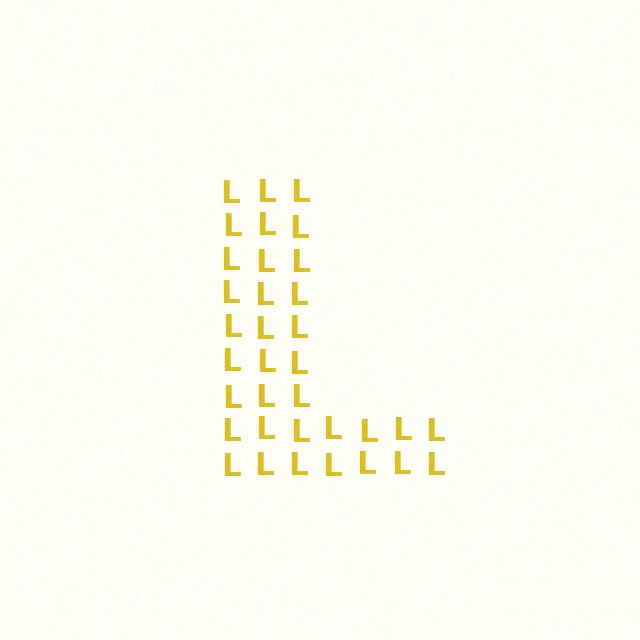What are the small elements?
The small elements are letter L's.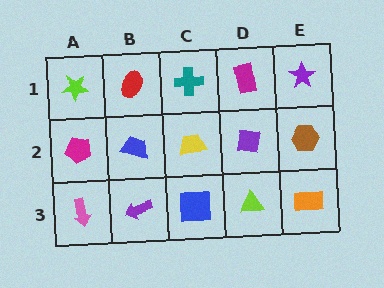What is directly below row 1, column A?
A magenta pentagon.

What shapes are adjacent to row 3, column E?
A brown hexagon (row 2, column E), a lime triangle (row 3, column D).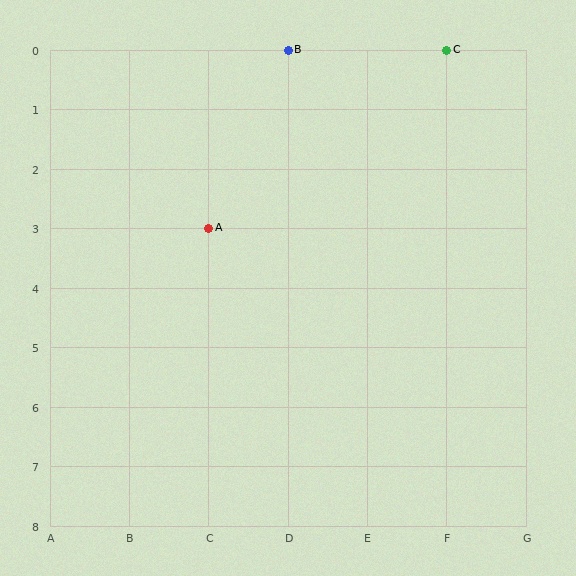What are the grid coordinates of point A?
Point A is at grid coordinates (C, 3).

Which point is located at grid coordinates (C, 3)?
Point A is at (C, 3).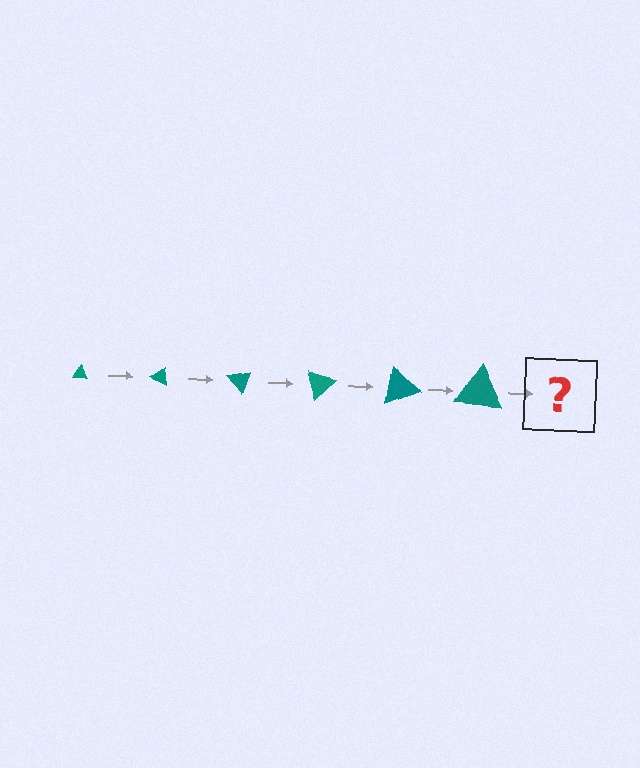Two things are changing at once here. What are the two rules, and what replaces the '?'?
The two rules are that the triangle grows larger each step and it rotates 25 degrees each step. The '?' should be a triangle, larger than the previous one and rotated 150 degrees from the start.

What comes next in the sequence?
The next element should be a triangle, larger than the previous one and rotated 150 degrees from the start.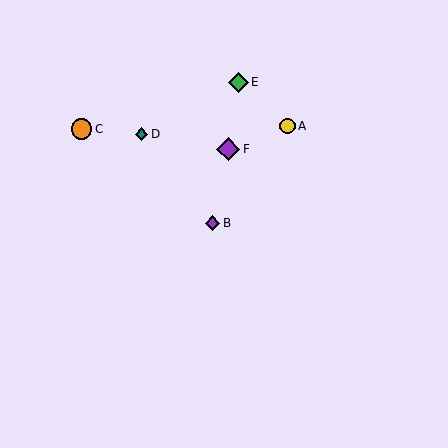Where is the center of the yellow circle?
The center of the yellow circle is at (288, 126).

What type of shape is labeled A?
Shape A is a yellow circle.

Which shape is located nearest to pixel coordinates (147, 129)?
The teal diamond (labeled D) at (142, 134) is nearest to that location.